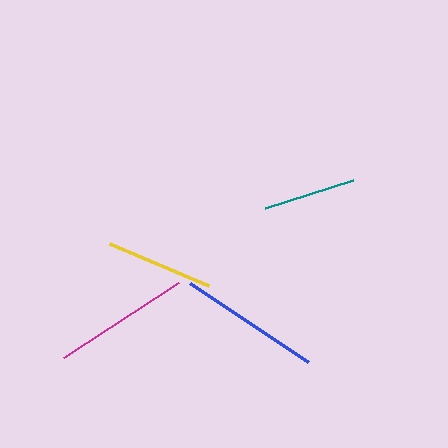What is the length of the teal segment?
The teal segment is approximately 93 pixels long.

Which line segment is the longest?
The blue line is the longest at approximately 142 pixels.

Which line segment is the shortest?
The teal line is the shortest at approximately 93 pixels.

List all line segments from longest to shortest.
From longest to shortest: blue, magenta, yellow, teal.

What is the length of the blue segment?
The blue segment is approximately 142 pixels long.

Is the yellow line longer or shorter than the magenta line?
The magenta line is longer than the yellow line.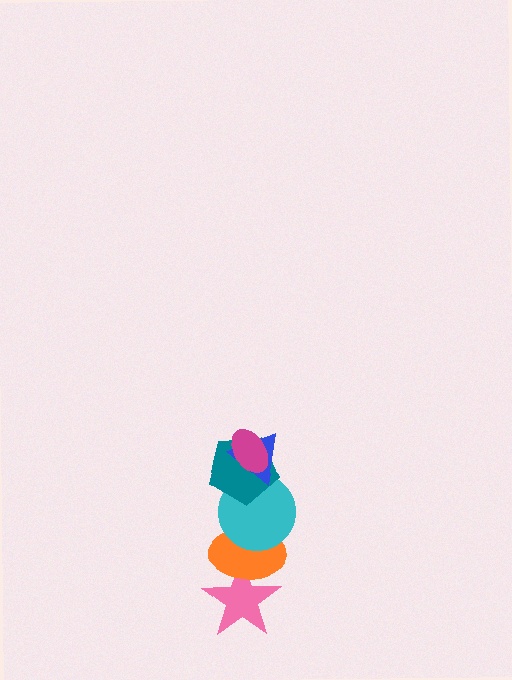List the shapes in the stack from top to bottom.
From top to bottom: the magenta ellipse, the blue triangle, the teal pentagon, the cyan circle, the orange ellipse, the pink star.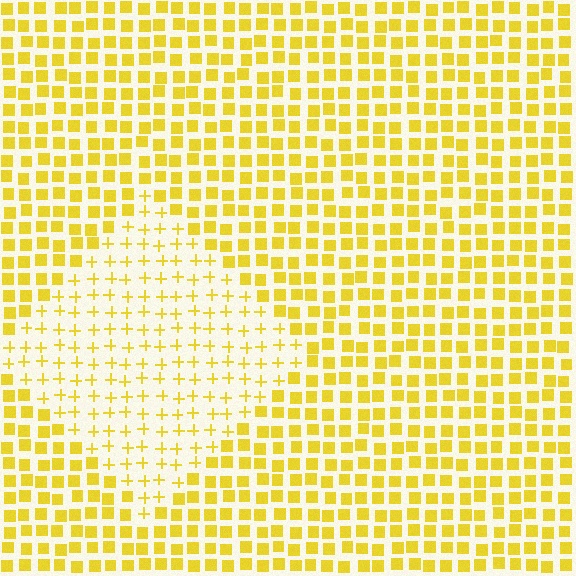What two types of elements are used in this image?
The image uses plus signs inside the diamond region and squares outside it.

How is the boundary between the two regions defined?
The boundary is defined by a change in element shape: plus signs inside vs. squares outside. All elements share the same color and spacing.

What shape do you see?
I see a diamond.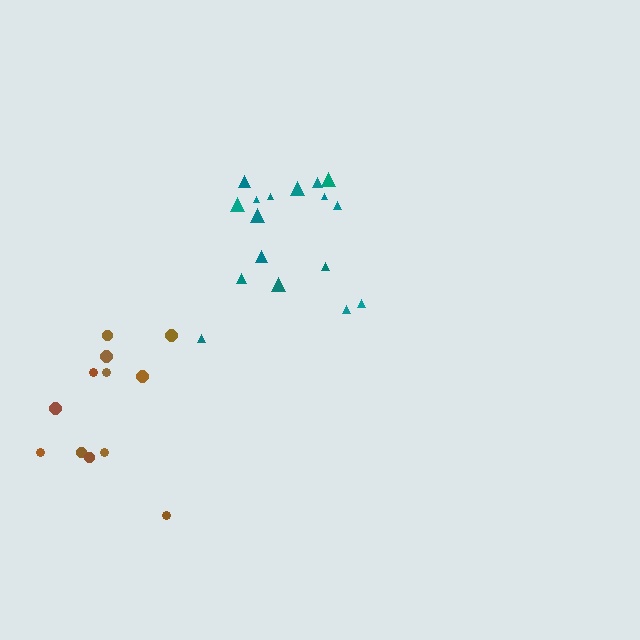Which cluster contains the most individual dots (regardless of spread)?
Teal (17).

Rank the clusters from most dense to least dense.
teal, brown.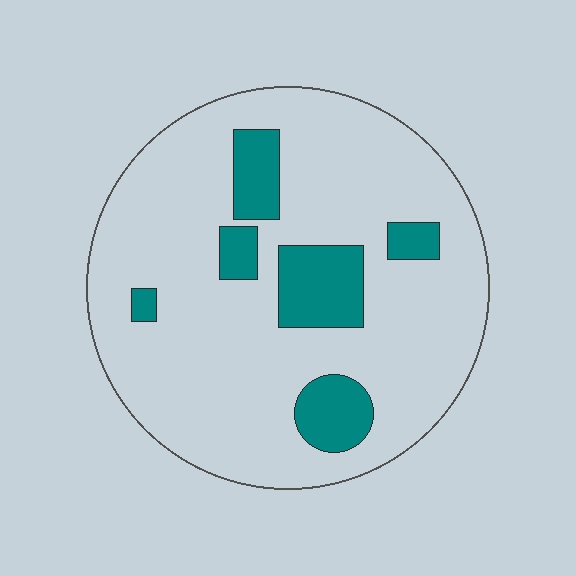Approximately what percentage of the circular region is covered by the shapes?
Approximately 15%.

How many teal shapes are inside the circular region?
6.